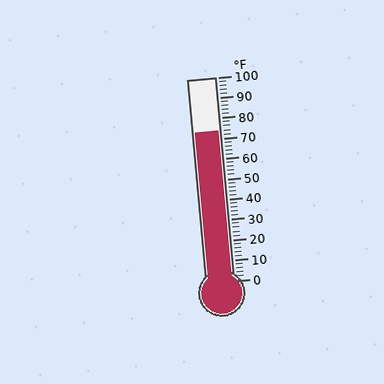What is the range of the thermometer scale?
The thermometer scale ranges from 0°F to 100°F.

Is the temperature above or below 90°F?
The temperature is below 90°F.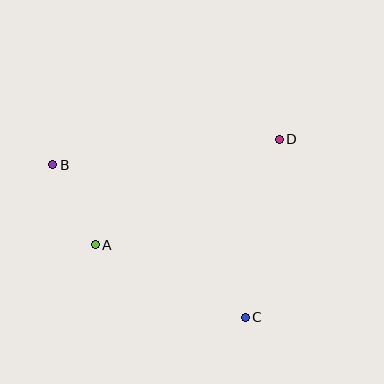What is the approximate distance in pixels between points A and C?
The distance between A and C is approximately 167 pixels.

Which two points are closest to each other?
Points A and B are closest to each other.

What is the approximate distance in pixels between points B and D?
The distance between B and D is approximately 228 pixels.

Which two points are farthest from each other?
Points B and C are farthest from each other.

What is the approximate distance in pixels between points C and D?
The distance between C and D is approximately 181 pixels.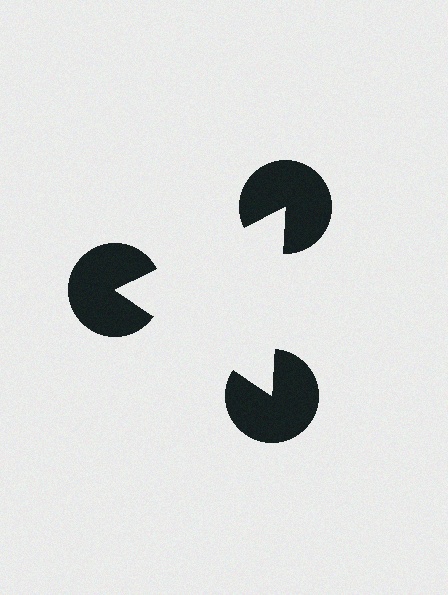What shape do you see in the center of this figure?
An illusory triangle — its edges are inferred from the aligned wedge cuts in the pac-man discs, not physically drawn.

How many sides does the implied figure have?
3 sides.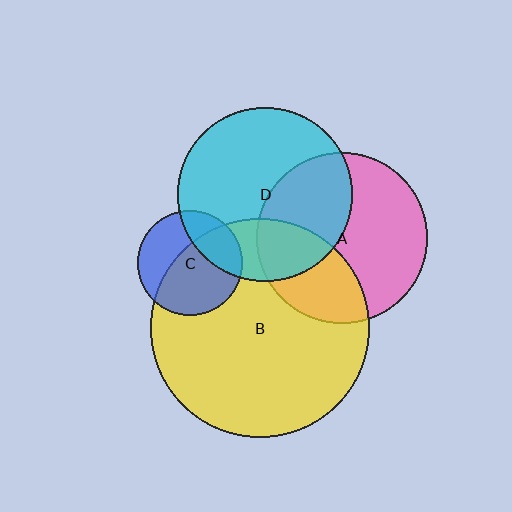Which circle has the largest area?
Circle B (yellow).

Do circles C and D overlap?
Yes.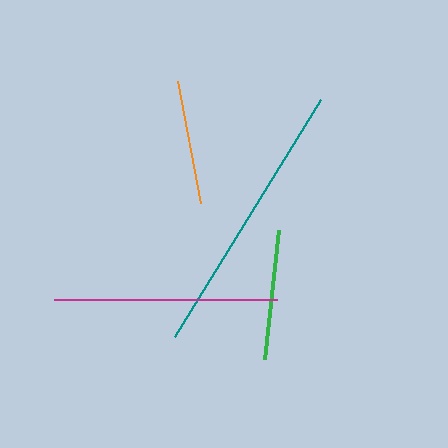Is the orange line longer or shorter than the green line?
The green line is longer than the orange line.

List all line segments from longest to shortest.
From longest to shortest: teal, magenta, green, orange.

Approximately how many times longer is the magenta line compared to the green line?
The magenta line is approximately 1.7 times the length of the green line.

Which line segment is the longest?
The teal line is the longest at approximately 278 pixels.